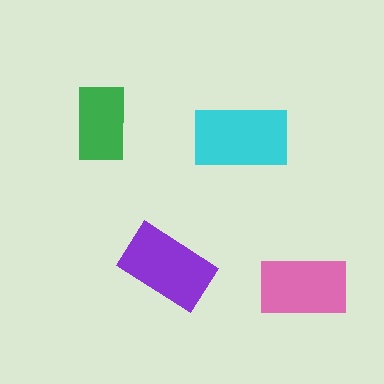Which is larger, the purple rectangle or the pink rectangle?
The purple one.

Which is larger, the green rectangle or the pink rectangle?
The pink one.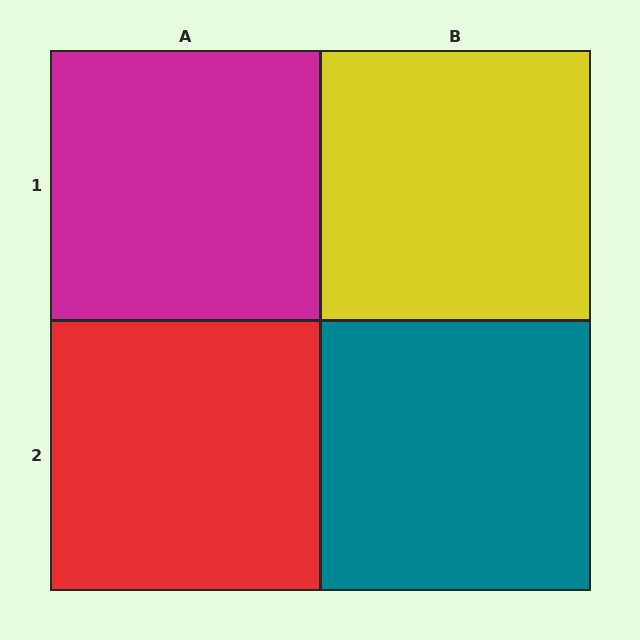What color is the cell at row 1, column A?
Magenta.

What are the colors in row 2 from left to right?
Red, teal.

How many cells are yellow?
1 cell is yellow.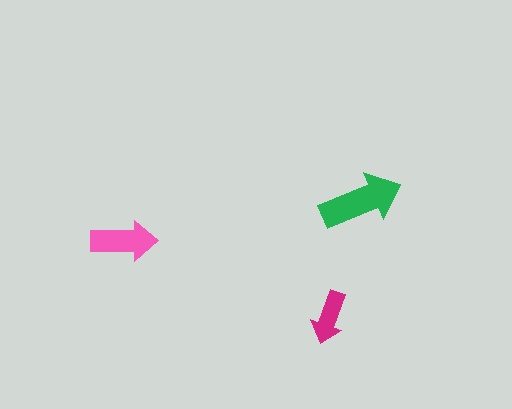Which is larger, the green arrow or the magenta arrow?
The green one.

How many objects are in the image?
There are 3 objects in the image.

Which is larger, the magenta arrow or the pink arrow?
The pink one.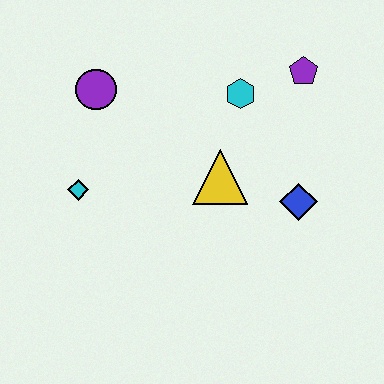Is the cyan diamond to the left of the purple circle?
Yes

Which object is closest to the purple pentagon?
The cyan hexagon is closest to the purple pentagon.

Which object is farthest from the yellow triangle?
The purple circle is farthest from the yellow triangle.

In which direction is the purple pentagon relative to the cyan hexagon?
The purple pentagon is to the right of the cyan hexagon.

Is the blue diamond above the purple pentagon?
No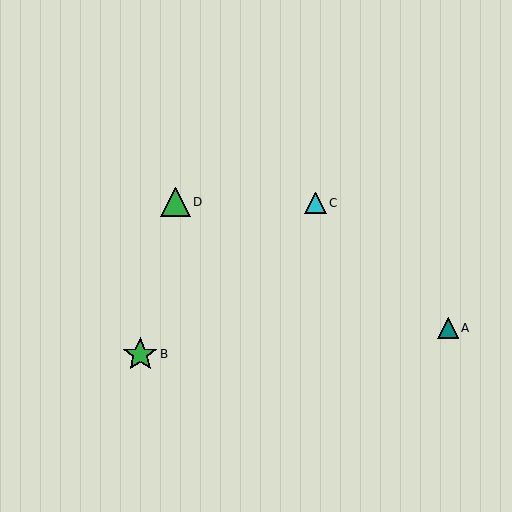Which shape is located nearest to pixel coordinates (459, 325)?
The teal triangle (labeled A) at (448, 328) is nearest to that location.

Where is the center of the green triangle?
The center of the green triangle is at (176, 202).